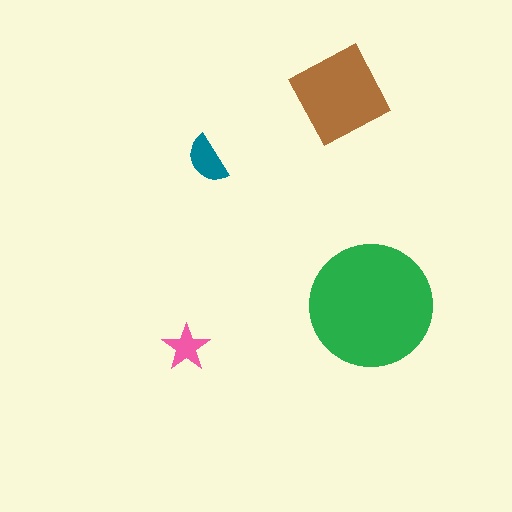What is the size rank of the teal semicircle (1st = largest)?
3rd.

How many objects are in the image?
There are 4 objects in the image.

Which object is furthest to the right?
The green circle is rightmost.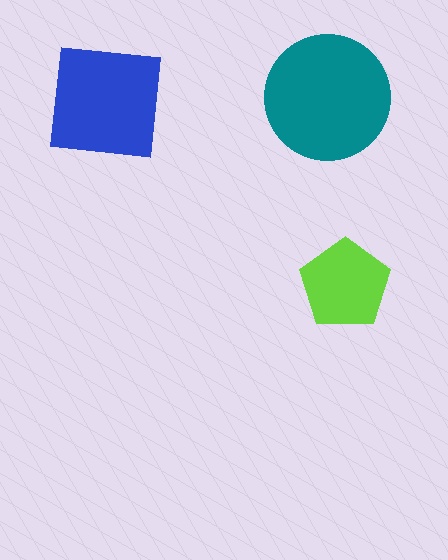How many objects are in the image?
There are 3 objects in the image.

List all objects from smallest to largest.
The lime pentagon, the blue square, the teal circle.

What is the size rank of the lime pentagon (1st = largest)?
3rd.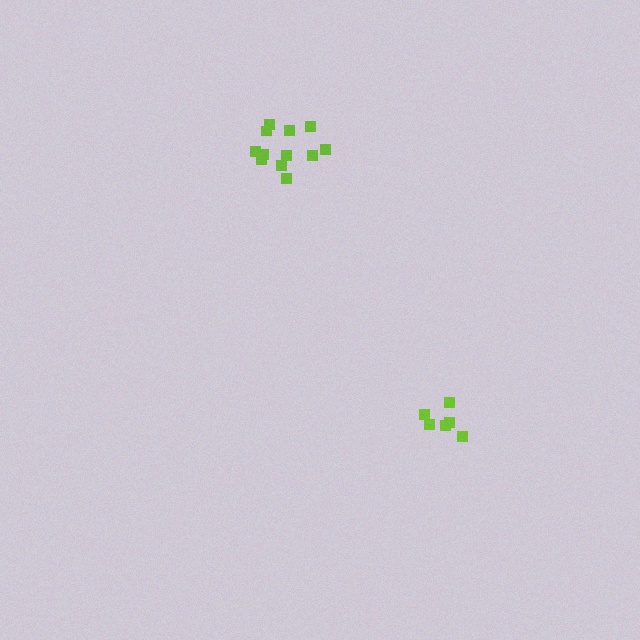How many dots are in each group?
Group 1: 12 dots, Group 2: 6 dots (18 total).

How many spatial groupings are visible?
There are 2 spatial groupings.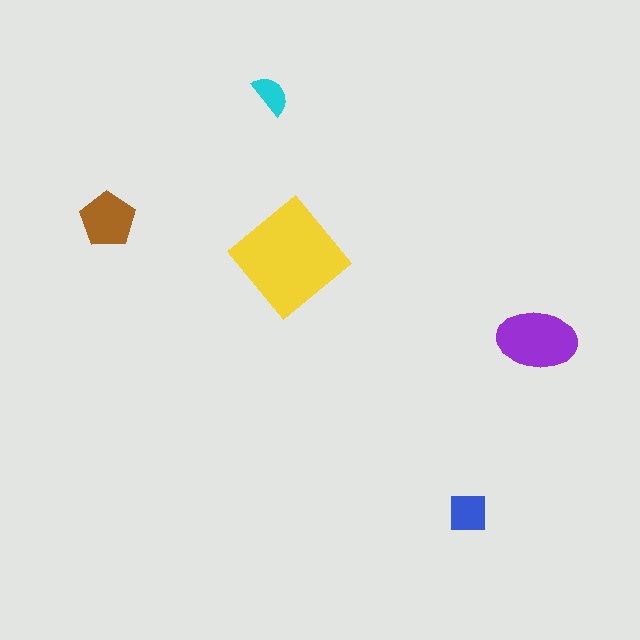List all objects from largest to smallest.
The yellow diamond, the purple ellipse, the brown pentagon, the blue square, the cyan semicircle.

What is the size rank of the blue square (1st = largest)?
4th.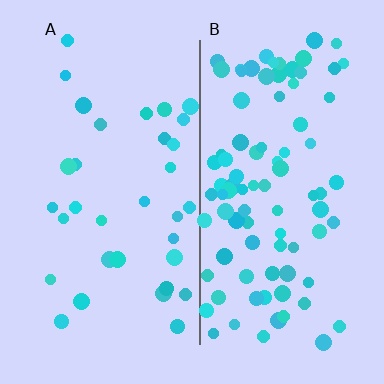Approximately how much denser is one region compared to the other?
Approximately 2.7× — region B over region A.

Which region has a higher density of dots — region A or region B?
B (the right).